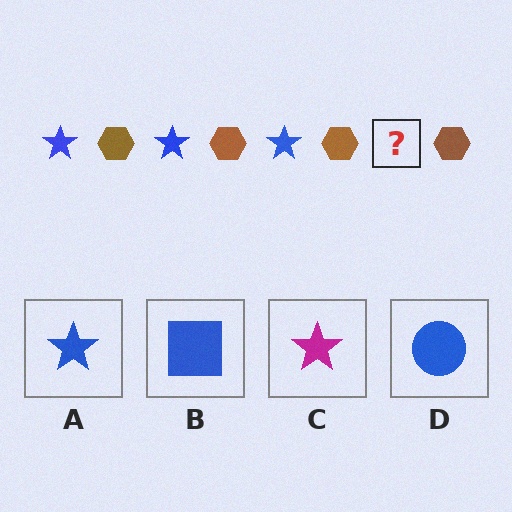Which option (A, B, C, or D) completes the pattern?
A.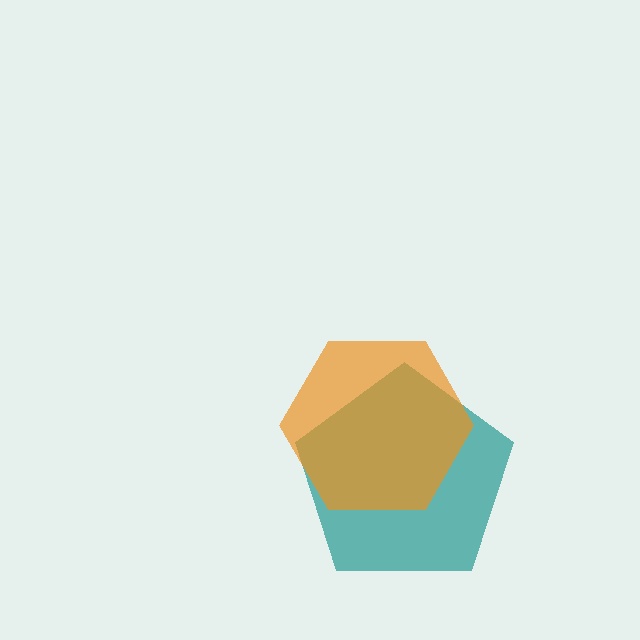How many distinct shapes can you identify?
There are 2 distinct shapes: a teal pentagon, an orange hexagon.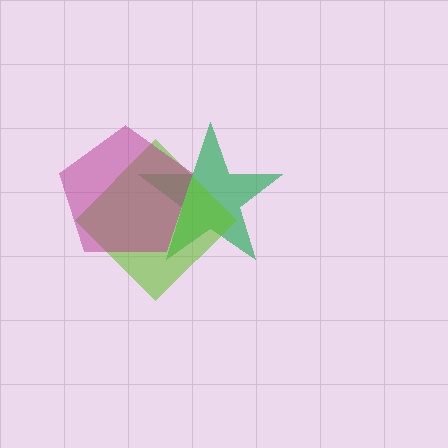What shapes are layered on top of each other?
The layered shapes are: a green star, a lime diamond, a magenta pentagon.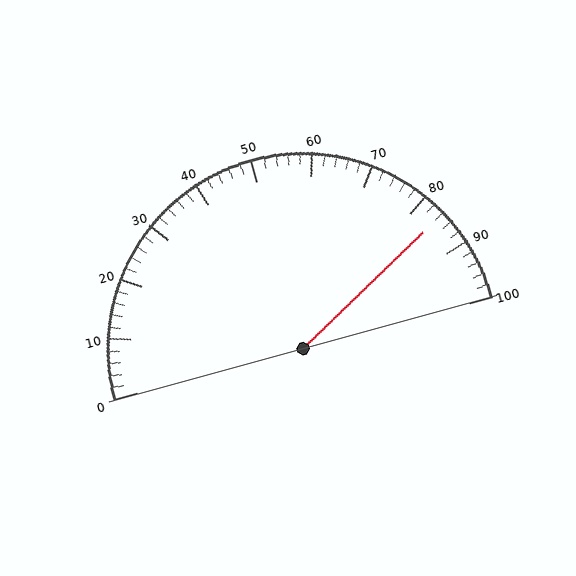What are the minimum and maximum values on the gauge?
The gauge ranges from 0 to 100.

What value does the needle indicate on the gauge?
The needle indicates approximately 84.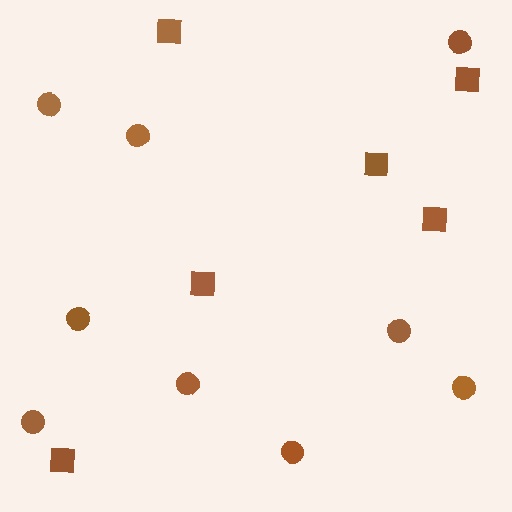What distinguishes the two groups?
There are 2 groups: one group of circles (9) and one group of squares (6).